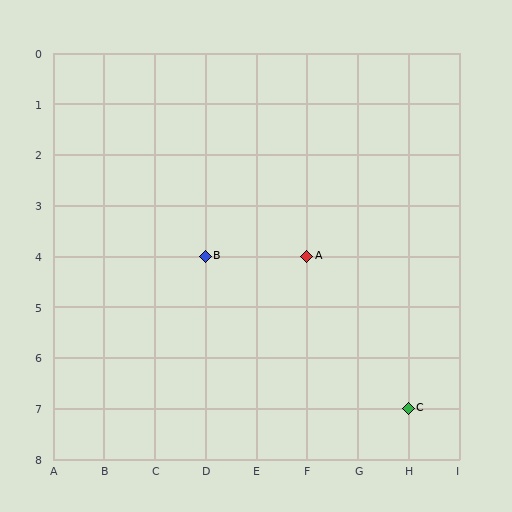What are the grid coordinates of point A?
Point A is at grid coordinates (F, 4).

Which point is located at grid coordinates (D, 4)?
Point B is at (D, 4).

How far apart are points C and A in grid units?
Points C and A are 2 columns and 3 rows apart (about 3.6 grid units diagonally).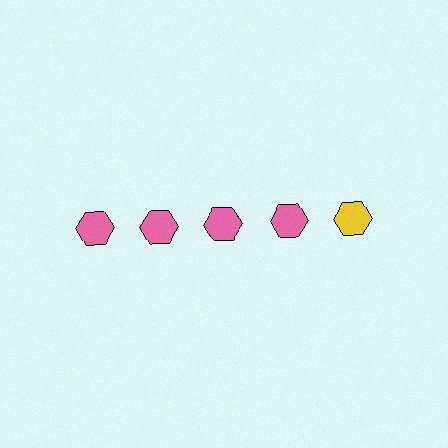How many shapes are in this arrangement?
There are 5 shapes arranged in a grid pattern.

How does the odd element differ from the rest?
It has a different color: yellow instead of pink.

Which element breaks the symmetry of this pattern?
The yellow hexagon in the top row, rightmost column breaks the symmetry. All other shapes are pink hexagons.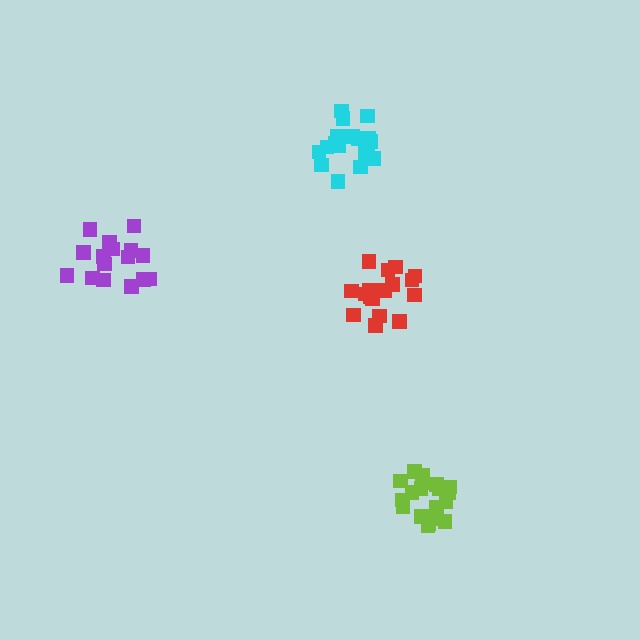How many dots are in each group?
Group 1: 18 dots, Group 2: 20 dots, Group 3: 19 dots, Group 4: 16 dots (73 total).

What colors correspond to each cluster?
The clusters are colored: red, cyan, lime, purple.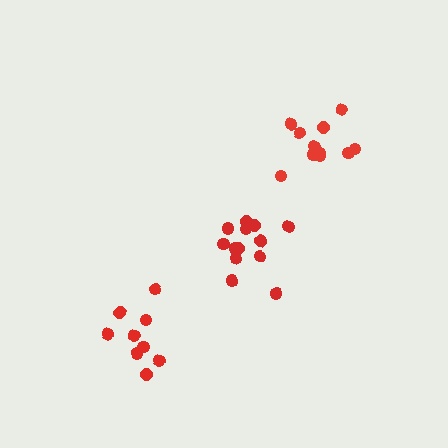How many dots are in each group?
Group 1: 9 dots, Group 2: 11 dots, Group 3: 13 dots (33 total).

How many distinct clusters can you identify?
There are 3 distinct clusters.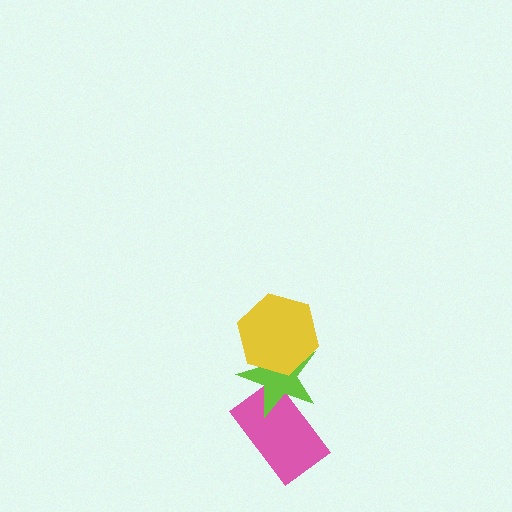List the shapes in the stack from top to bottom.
From top to bottom: the yellow hexagon, the lime star, the pink rectangle.